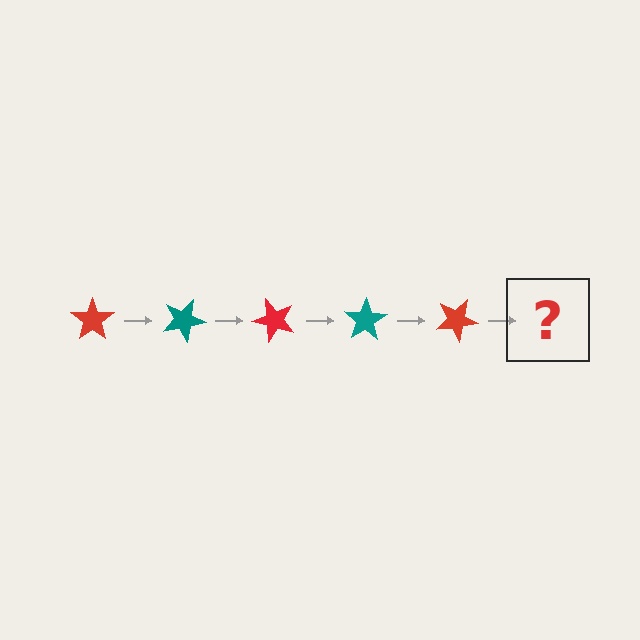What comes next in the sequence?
The next element should be a teal star, rotated 125 degrees from the start.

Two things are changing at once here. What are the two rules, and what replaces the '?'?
The two rules are that it rotates 25 degrees each step and the color cycles through red and teal. The '?' should be a teal star, rotated 125 degrees from the start.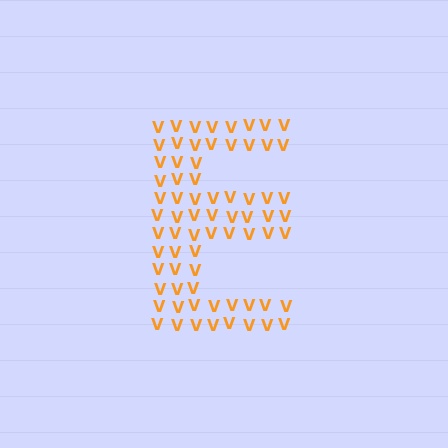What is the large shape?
The large shape is the letter E.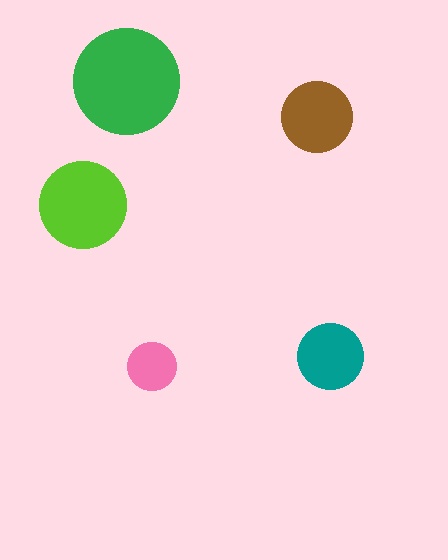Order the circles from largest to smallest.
the green one, the lime one, the brown one, the teal one, the pink one.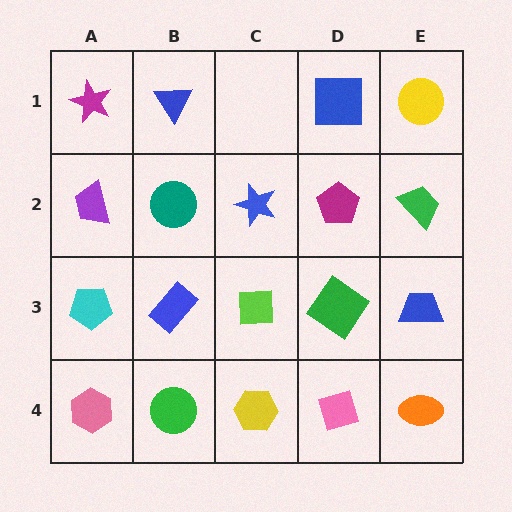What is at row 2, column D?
A magenta pentagon.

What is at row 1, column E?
A yellow circle.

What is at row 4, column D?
A pink diamond.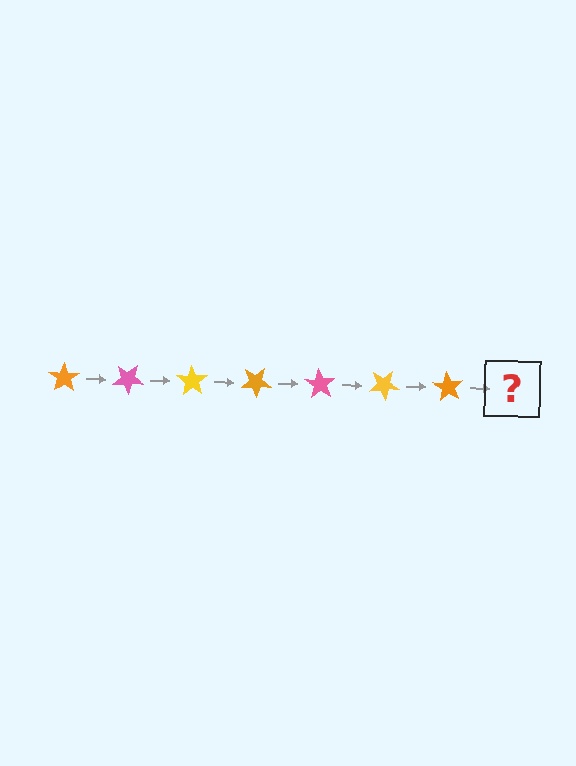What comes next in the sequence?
The next element should be a pink star, rotated 245 degrees from the start.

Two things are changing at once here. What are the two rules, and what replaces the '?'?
The two rules are that it rotates 35 degrees each step and the color cycles through orange, pink, and yellow. The '?' should be a pink star, rotated 245 degrees from the start.